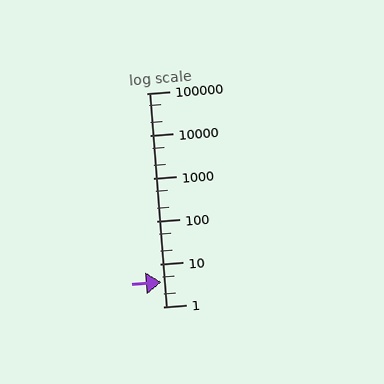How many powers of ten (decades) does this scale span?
The scale spans 5 decades, from 1 to 100000.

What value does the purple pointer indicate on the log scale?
The pointer indicates approximately 3.8.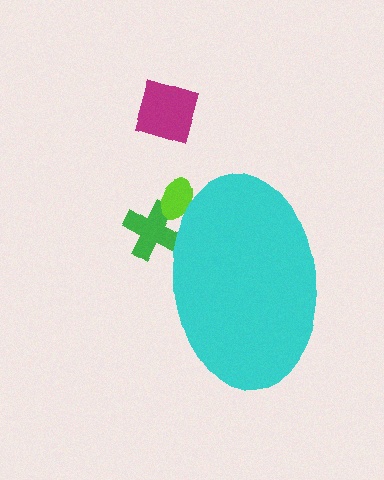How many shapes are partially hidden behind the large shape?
2 shapes are partially hidden.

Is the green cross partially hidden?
Yes, the green cross is partially hidden behind the cyan ellipse.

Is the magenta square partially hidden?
No, the magenta square is fully visible.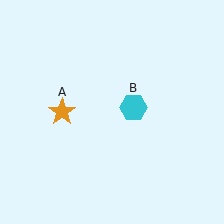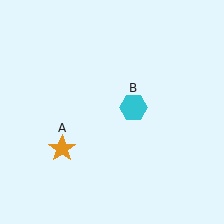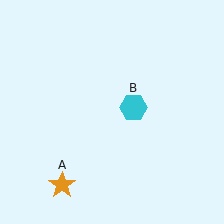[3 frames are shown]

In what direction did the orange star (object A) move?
The orange star (object A) moved down.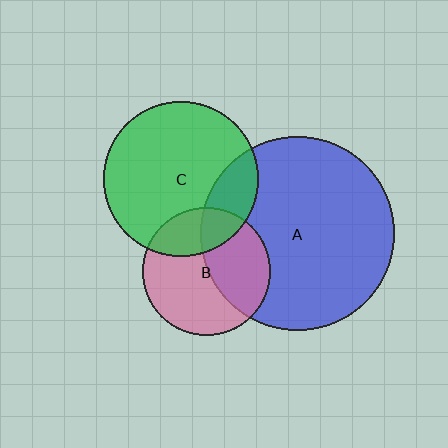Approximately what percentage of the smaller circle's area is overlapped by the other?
Approximately 40%.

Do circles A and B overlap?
Yes.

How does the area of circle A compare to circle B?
Approximately 2.3 times.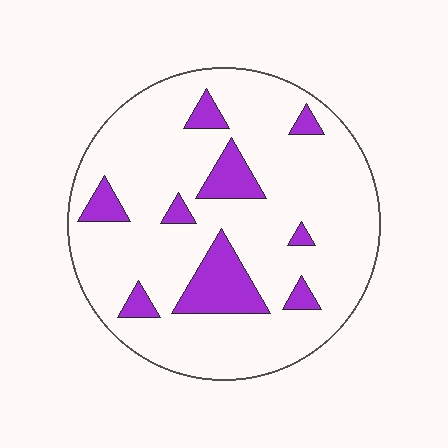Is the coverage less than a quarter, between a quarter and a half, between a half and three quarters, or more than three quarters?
Less than a quarter.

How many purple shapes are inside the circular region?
9.